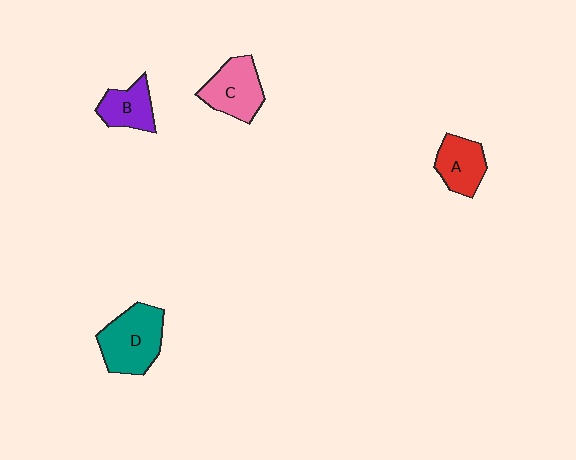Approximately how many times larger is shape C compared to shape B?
Approximately 1.3 times.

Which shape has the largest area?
Shape D (teal).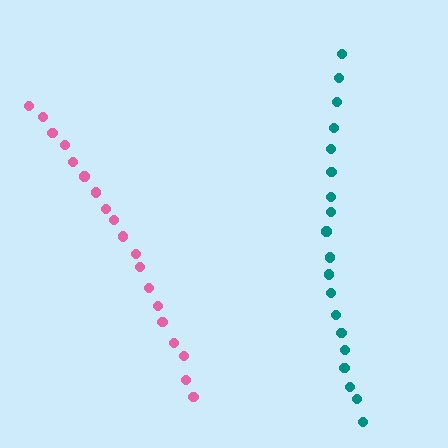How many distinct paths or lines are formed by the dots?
There are 2 distinct paths.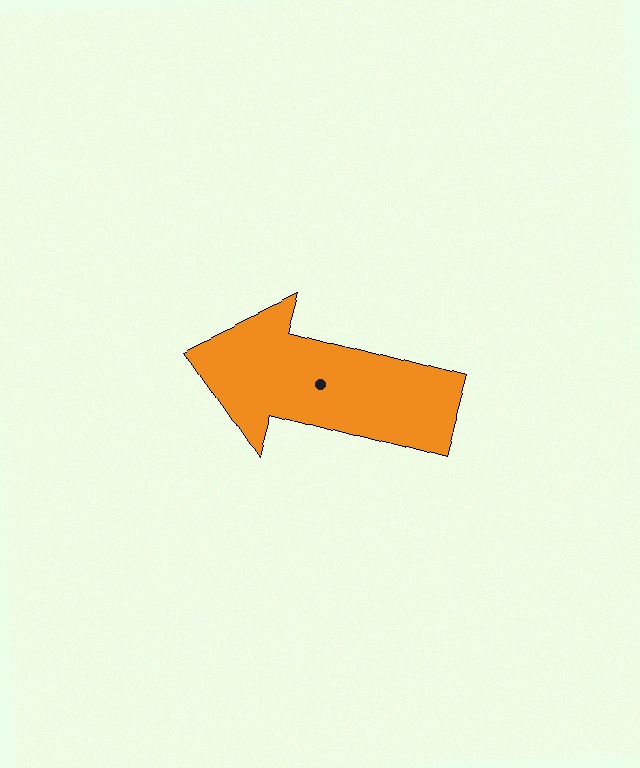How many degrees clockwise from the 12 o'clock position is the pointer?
Approximately 285 degrees.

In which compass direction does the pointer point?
West.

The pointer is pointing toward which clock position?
Roughly 10 o'clock.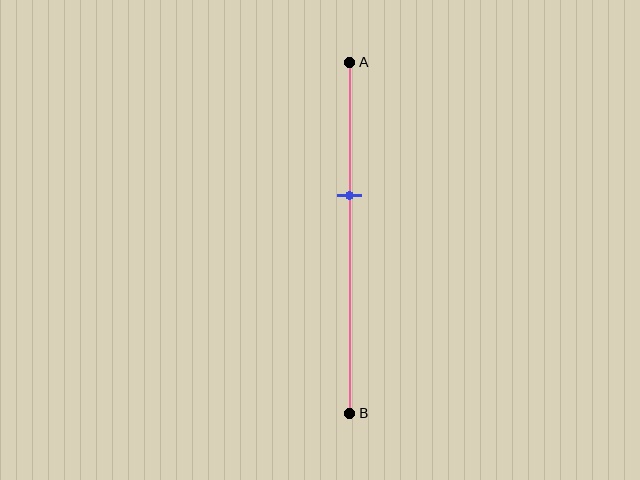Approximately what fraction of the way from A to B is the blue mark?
The blue mark is approximately 40% of the way from A to B.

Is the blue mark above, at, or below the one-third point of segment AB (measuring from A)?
The blue mark is below the one-third point of segment AB.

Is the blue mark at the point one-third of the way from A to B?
No, the mark is at about 40% from A, not at the 33% one-third point.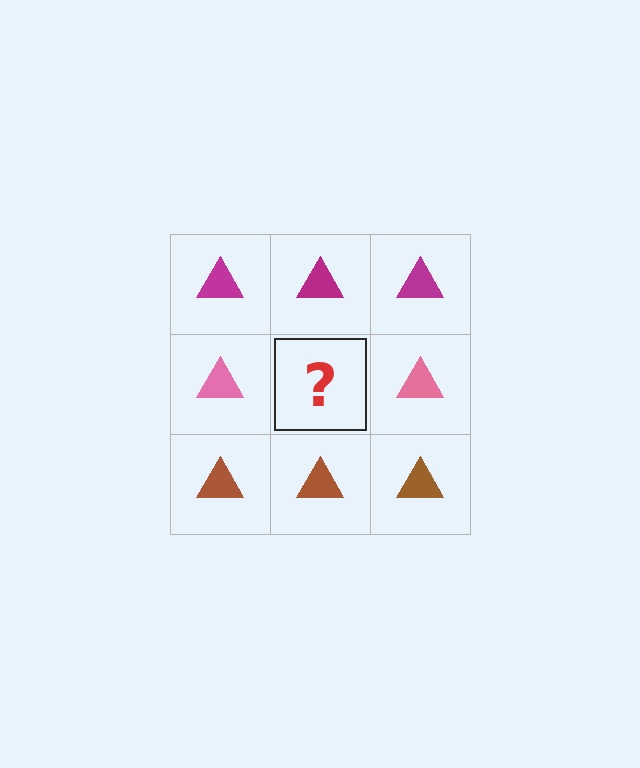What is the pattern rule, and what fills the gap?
The rule is that each row has a consistent color. The gap should be filled with a pink triangle.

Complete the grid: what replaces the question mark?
The question mark should be replaced with a pink triangle.